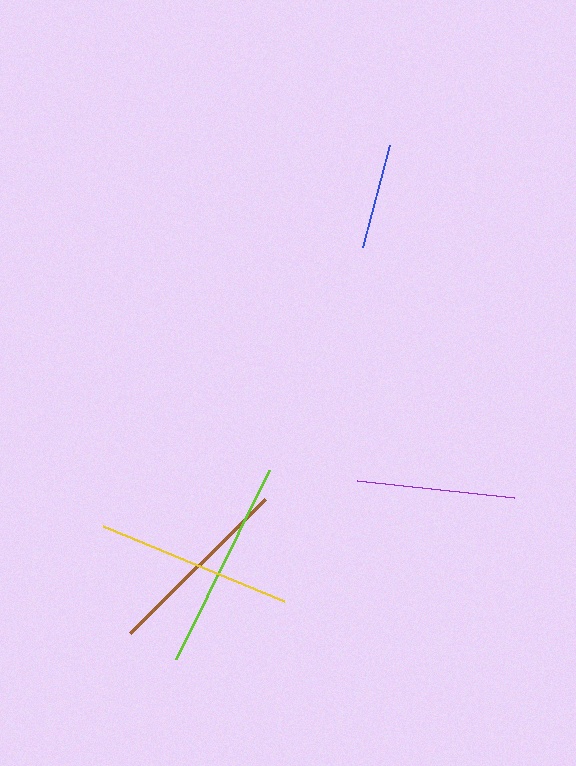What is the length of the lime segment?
The lime segment is approximately 211 pixels long.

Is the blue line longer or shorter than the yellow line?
The yellow line is longer than the blue line.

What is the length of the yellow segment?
The yellow segment is approximately 196 pixels long.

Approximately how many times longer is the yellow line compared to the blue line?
The yellow line is approximately 1.9 times the length of the blue line.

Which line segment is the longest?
The lime line is the longest at approximately 211 pixels.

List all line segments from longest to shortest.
From longest to shortest: lime, yellow, brown, purple, blue.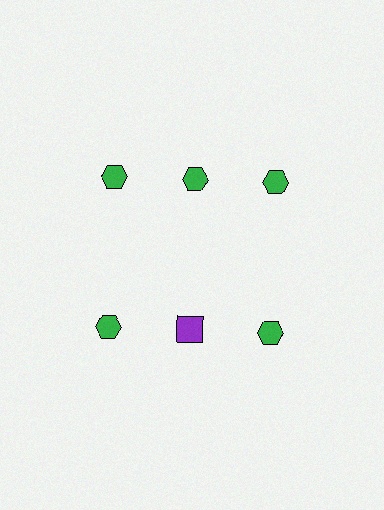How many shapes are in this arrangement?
There are 6 shapes arranged in a grid pattern.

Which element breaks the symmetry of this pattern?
The purple square in the second row, second from left column breaks the symmetry. All other shapes are green hexagons.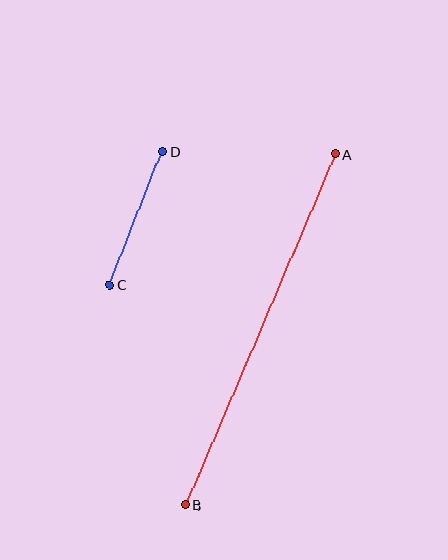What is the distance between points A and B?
The distance is approximately 381 pixels.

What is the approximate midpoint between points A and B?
The midpoint is at approximately (260, 330) pixels.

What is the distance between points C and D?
The distance is approximately 143 pixels.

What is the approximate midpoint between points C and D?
The midpoint is at approximately (136, 218) pixels.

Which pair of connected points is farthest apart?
Points A and B are farthest apart.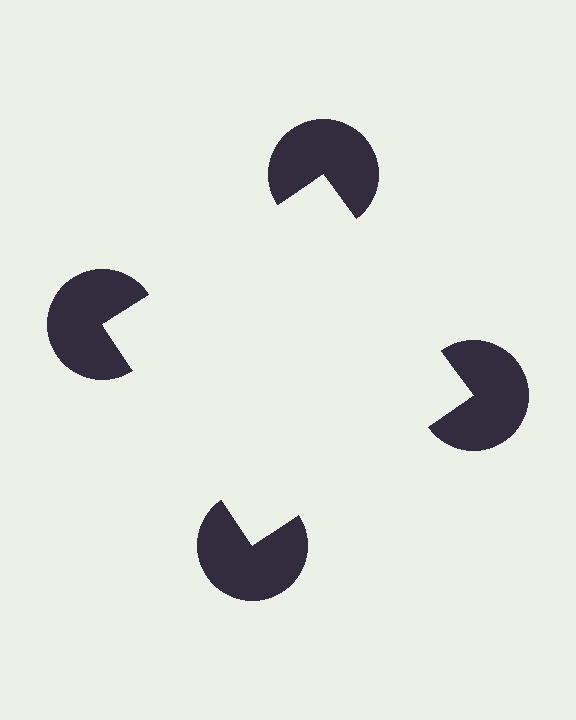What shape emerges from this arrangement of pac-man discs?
An illusory square — its edges are inferred from the aligned wedge cuts in the pac-man discs, not physically drawn.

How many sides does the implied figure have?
4 sides.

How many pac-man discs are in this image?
There are 4 — one at each vertex of the illusory square.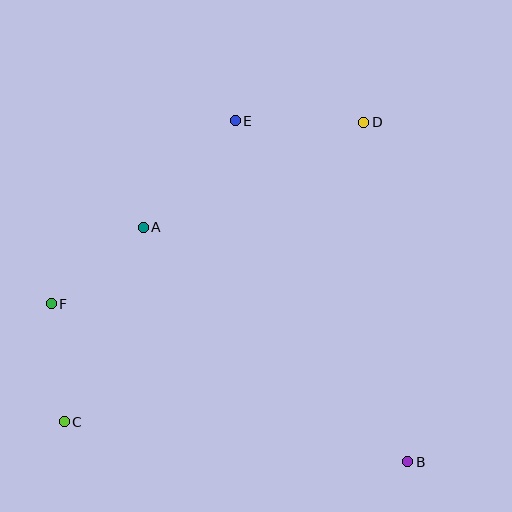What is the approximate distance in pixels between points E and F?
The distance between E and F is approximately 260 pixels.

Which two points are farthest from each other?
Points C and D are farthest from each other.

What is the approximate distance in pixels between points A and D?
The distance between A and D is approximately 244 pixels.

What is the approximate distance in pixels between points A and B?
The distance between A and B is approximately 353 pixels.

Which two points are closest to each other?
Points C and F are closest to each other.